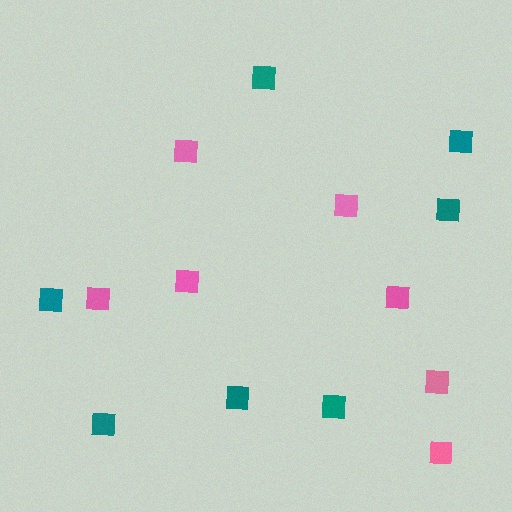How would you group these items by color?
There are 2 groups: one group of pink squares (7) and one group of teal squares (7).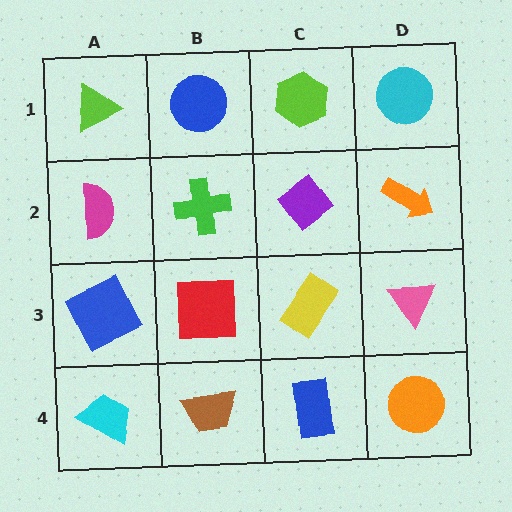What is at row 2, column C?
A purple diamond.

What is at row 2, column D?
An orange arrow.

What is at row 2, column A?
A magenta semicircle.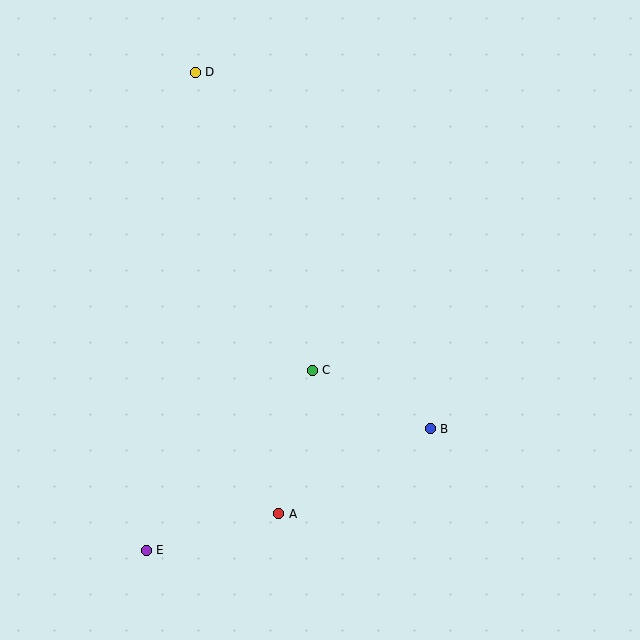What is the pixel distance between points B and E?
The distance between B and E is 309 pixels.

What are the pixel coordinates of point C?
Point C is at (312, 370).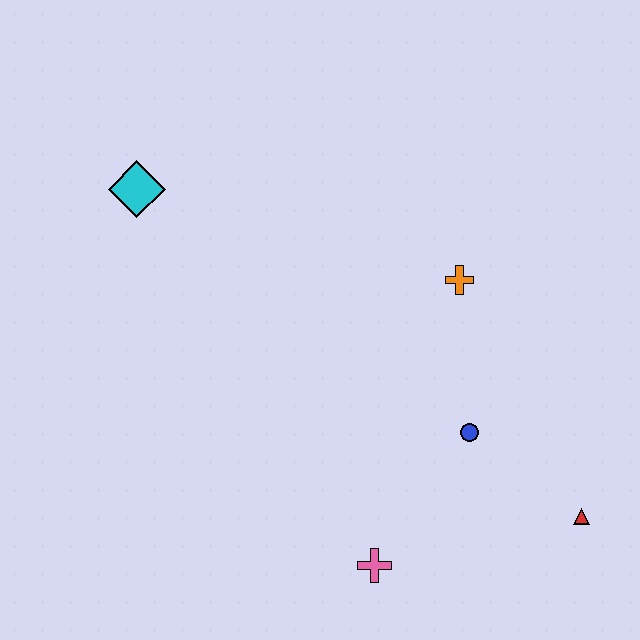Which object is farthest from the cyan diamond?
The red triangle is farthest from the cyan diamond.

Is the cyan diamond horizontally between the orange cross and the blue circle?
No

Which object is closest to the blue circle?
The red triangle is closest to the blue circle.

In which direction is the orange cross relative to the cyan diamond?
The orange cross is to the right of the cyan diamond.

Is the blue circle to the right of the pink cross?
Yes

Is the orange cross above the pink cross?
Yes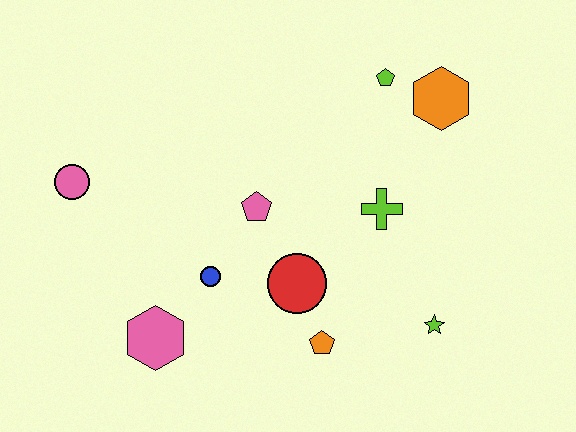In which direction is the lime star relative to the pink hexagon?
The lime star is to the right of the pink hexagon.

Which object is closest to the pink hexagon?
The blue circle is closest to the pink hexagon.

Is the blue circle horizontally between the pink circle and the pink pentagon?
Yes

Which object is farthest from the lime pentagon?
The pink hexagon is farthest from the lime pentagon.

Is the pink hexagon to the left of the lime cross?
Yes